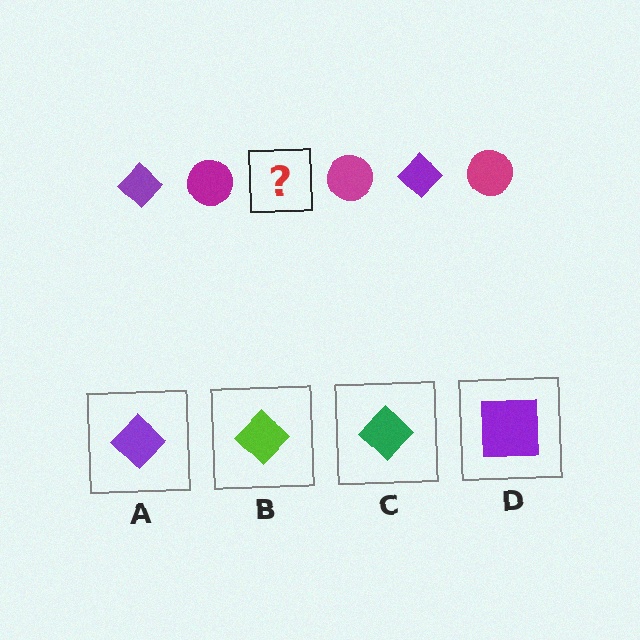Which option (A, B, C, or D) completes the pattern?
A.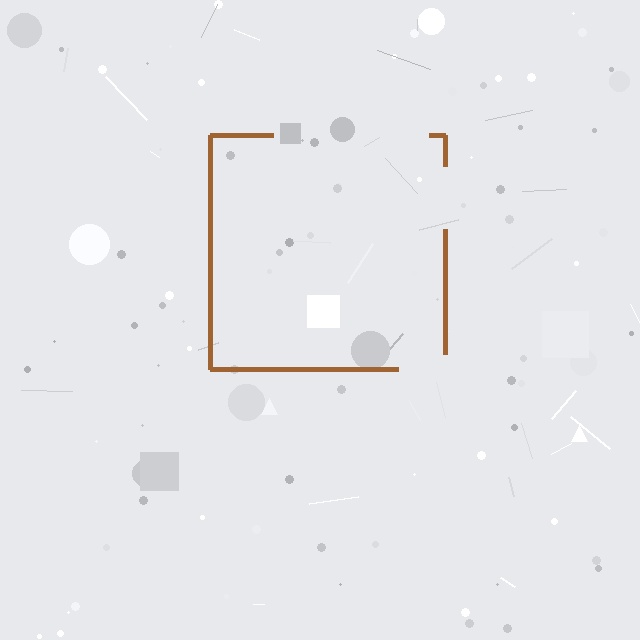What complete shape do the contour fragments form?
The contour fragments form a square.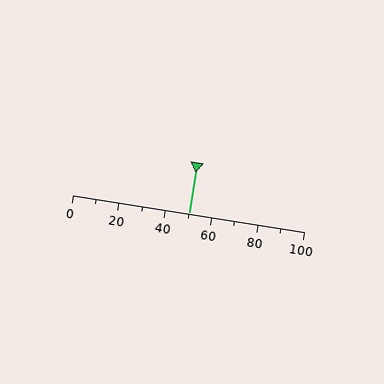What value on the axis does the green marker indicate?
The marker indicates approximately 50.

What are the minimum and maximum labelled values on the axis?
The axis runs from 0 to 100.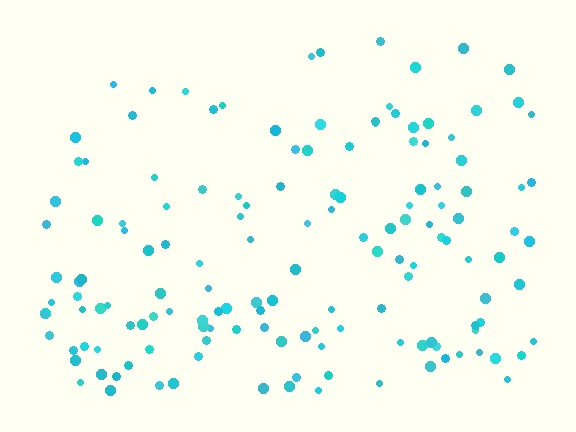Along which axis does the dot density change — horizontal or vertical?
Vertical.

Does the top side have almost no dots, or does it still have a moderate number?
Still a moderate number, just noticeably fewer than the bottom.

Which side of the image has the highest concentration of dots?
The bottom.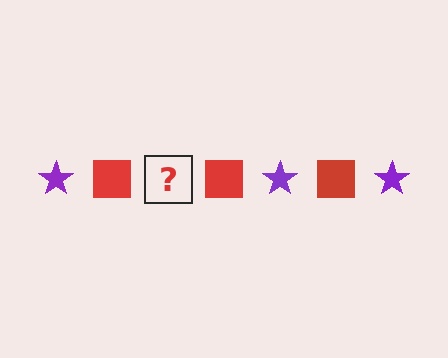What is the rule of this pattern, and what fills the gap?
The rule is that the pattern alternates between purple star and red square. The gap should be filled with a purple star.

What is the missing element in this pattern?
The missing element is a purple star.